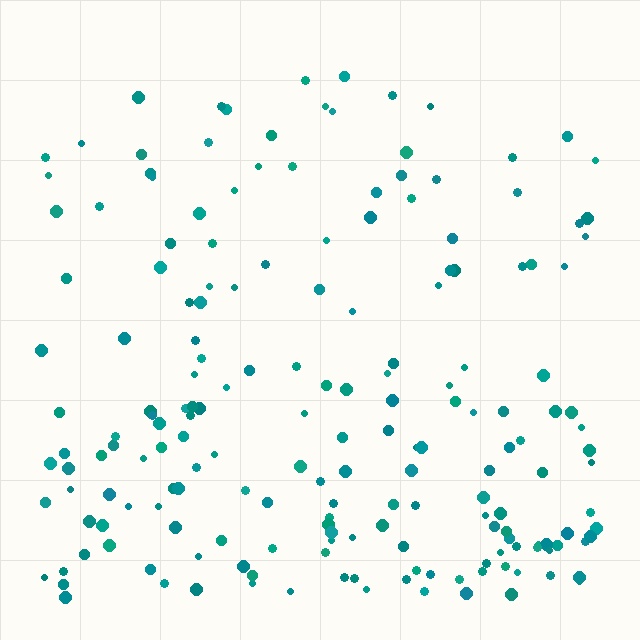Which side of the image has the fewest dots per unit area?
The top.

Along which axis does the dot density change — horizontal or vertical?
Vertical.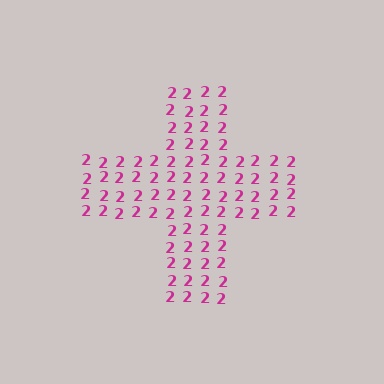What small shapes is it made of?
It is made of small digit 2's.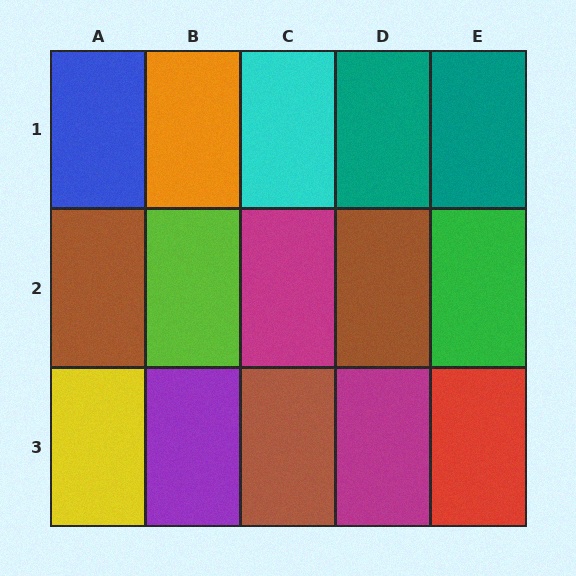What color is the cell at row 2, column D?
Brown.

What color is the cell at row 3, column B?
Purple.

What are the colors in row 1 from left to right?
Blue, orange, cyan, teal, teal.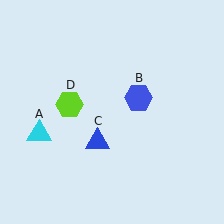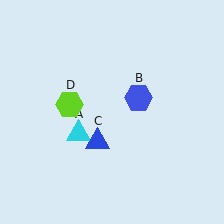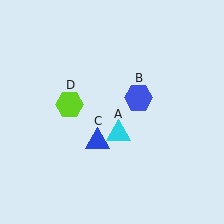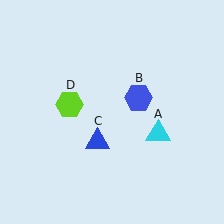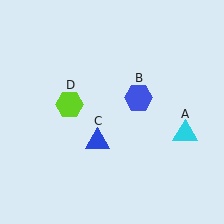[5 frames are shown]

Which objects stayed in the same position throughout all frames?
Blue hexagon (object B) and blue triangle (object C) and lime hexagon (object D) remained stationary.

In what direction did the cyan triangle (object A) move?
The cyan triangle (object A) moved right.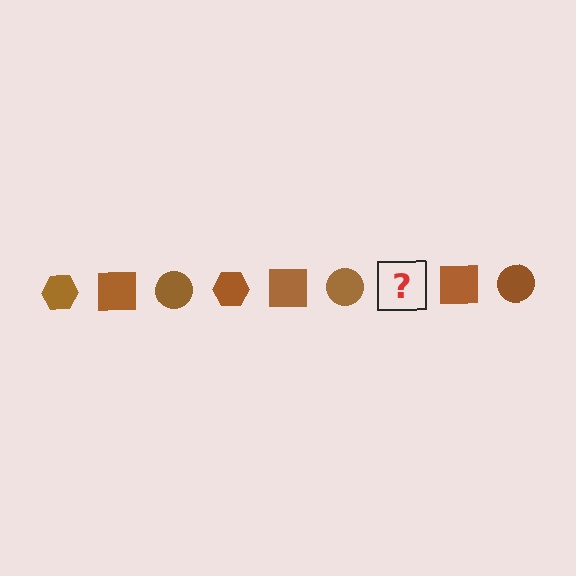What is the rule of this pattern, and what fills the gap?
The rule is that the pattern cycles through hexagon, square, circle shapes in brown. The gap should be filled with a brown hexagon.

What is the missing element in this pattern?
The missing element is a brown hexagon.